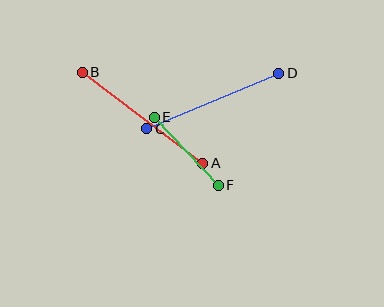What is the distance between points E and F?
The distance is approximately 94 pixels.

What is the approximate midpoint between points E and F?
The midpoint is at approximately (186, 151) pixels.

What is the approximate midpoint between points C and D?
The midpoint is at approximately (213, 101) pixels.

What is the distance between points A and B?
The distance is approximately 151 pixels.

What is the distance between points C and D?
The distance is approximately 143 pixels.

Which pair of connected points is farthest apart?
Points A and B are farthest apart.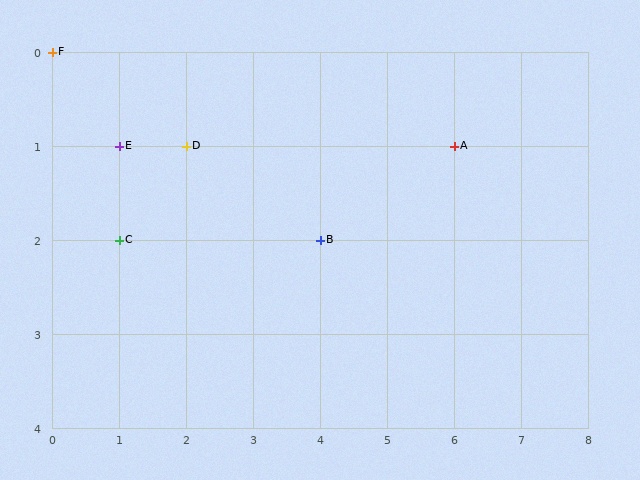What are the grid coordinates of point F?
Point F is at grid coordinates (0, 0).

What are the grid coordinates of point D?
Point D is at grid coordinates (2, 1).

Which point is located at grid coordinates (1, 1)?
Point E is at (1, 1).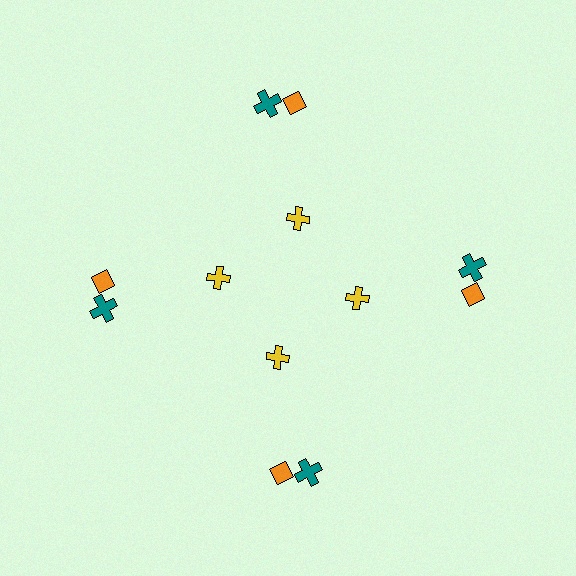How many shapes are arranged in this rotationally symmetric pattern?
There are 12 shapes, arranged in 4 groups of 3.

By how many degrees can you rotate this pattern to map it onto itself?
The pattern maps onto itself every 90 degrees of rotation.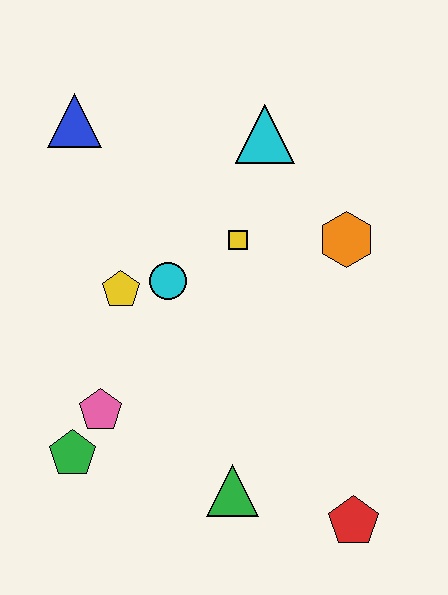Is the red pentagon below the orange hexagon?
Yes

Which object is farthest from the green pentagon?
The cyan triangle is farthest from the green pentagon.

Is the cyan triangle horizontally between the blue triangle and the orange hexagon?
Yes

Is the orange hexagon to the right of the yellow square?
Yes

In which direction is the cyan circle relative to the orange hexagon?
The cyan circle is to the left of the orange hexagon.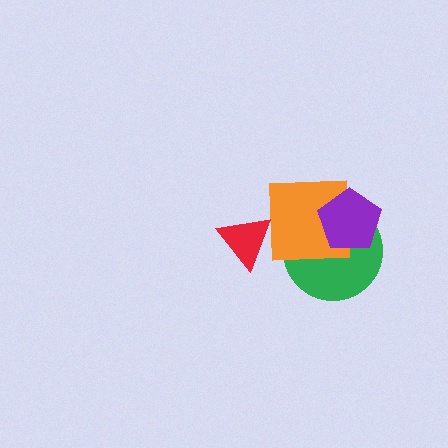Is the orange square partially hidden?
Yes, it is partially covered by another shape.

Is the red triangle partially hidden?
No, no other shape covers it.